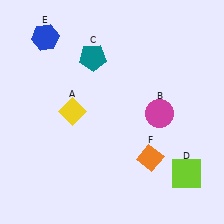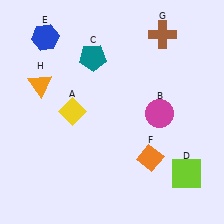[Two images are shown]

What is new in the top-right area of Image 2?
A brown cross (G) was added in the top-right area of Image 2.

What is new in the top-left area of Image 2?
An orange triangle (H) was added in the top-left area of Image 2.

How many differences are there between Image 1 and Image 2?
There are 2 differences between the two images.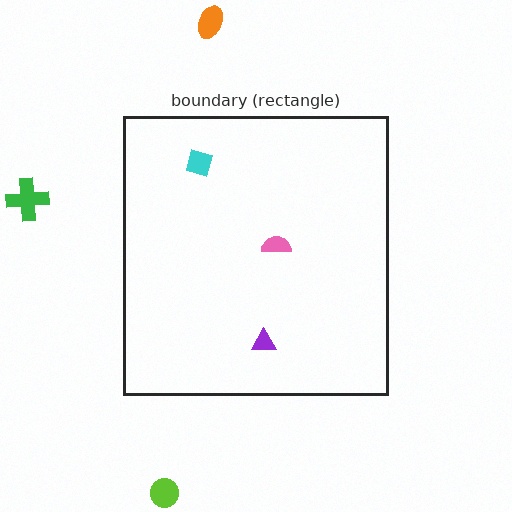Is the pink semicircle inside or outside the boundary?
Inside.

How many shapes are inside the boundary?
3 inside, 3 outside.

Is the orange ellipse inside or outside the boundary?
Outside.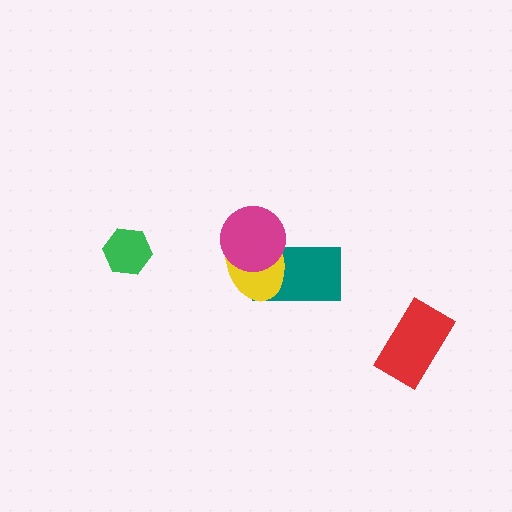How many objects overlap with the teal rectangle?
2 objects overlap with the teal rectangle.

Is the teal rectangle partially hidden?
Yes, it is partially covered by another shape.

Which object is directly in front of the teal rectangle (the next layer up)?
The yellow ellipse is directly in front of the teal rectangle.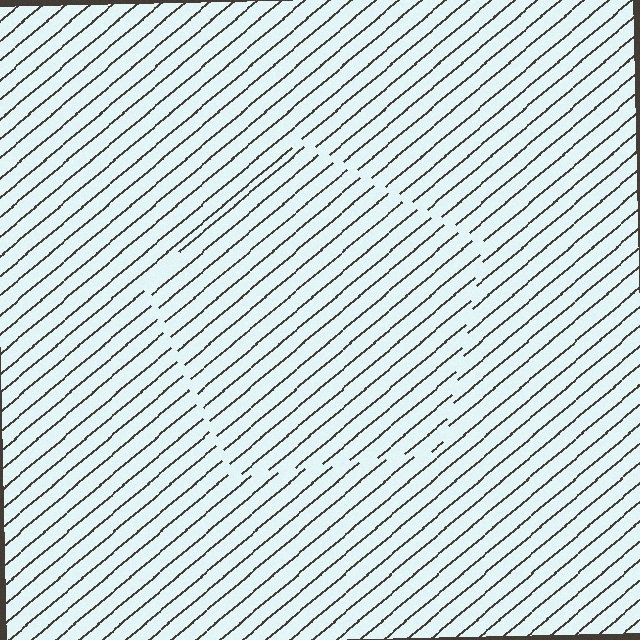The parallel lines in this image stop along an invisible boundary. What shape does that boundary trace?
An illusory pentagon. The interior of the shape contains the same grating, shifted by half a period — the contour is defined by the phase discontinuity where line-ends from the inner and outer gratings abut.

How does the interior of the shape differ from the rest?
The interior of the shape contains the same grating, shifted by half a period — the contour is defined by the phase discontinuity where line-ends from the inner and outer gratings abut.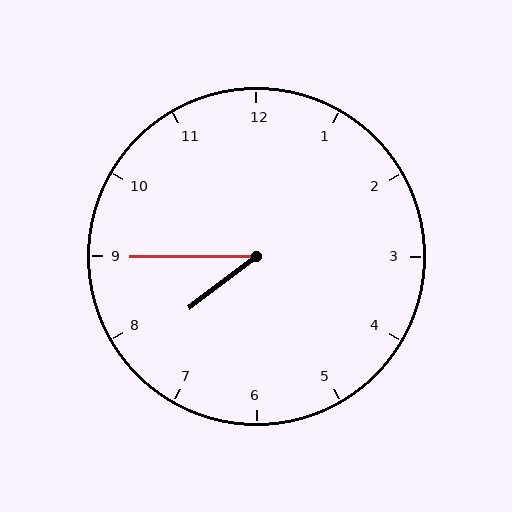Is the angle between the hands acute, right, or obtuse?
It is acute.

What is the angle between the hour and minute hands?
Approximately 38 degrees.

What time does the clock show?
7:45.